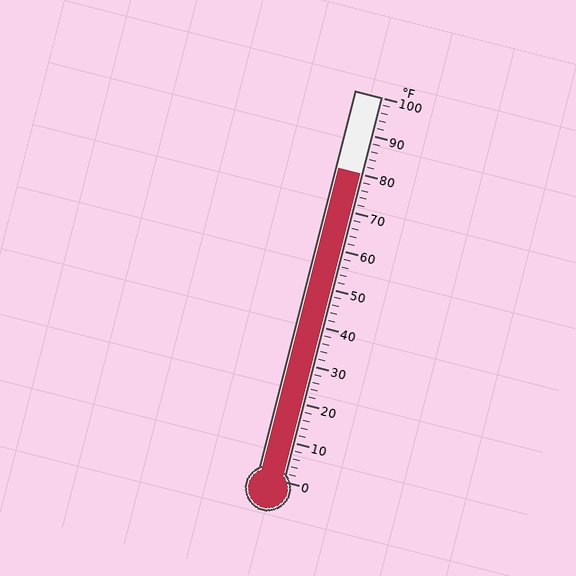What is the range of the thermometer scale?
The thermometer scale ranges from 0°F to 100°F.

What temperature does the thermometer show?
The thermometer shows approximately 80°F.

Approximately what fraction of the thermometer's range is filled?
The thermometer is filled to approximately 80% of its range.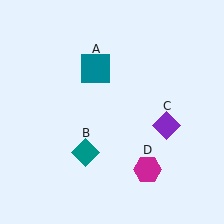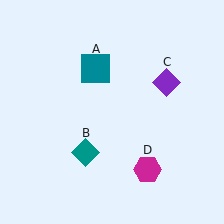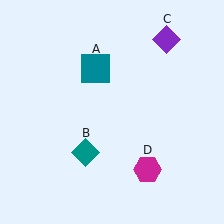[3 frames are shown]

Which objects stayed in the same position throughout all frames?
Teal square (object A) and teal diamond (object B) and magenta hexagon (object D) remained stationary.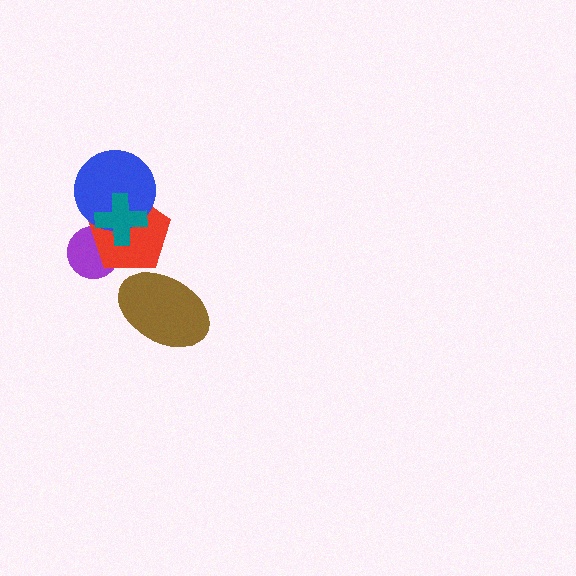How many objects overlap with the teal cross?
3 objects overlap with the teal cross.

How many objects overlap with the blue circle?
2 objects overlap with the blue circle.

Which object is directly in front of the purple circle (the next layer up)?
The red pentagon is directly in front of the purple circle.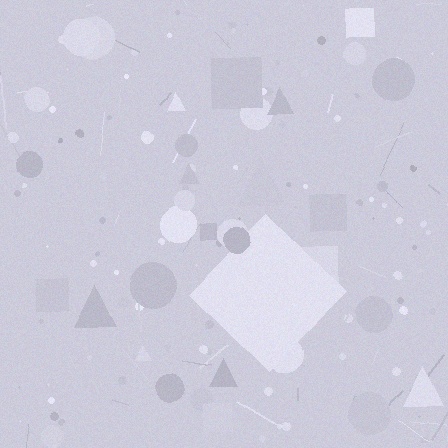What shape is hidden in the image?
A diamond is hidden in the image.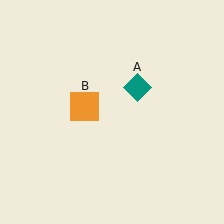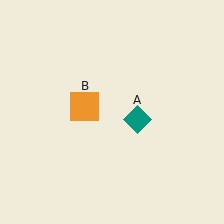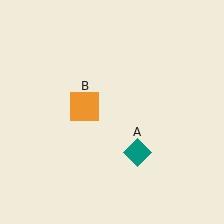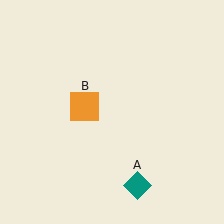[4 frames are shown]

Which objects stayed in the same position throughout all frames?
Orange square (object B) remained stationary.